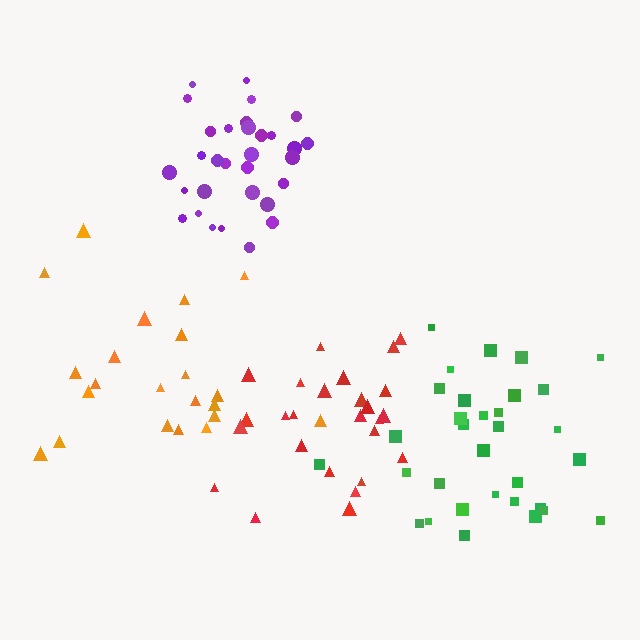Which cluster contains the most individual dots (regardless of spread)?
Green (33).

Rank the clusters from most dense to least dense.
purple, red, green, orange.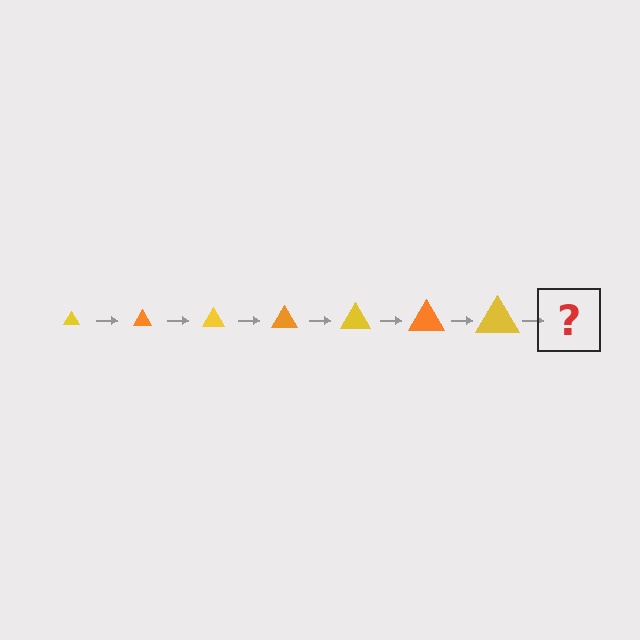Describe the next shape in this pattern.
It should be an orange triangle, larger than the previous one.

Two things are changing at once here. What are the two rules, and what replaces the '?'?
The two rules are that the triangle grows larger each step and the color cycles through yellow and orange. The '?' should be an orange triangle, larger than the previous one.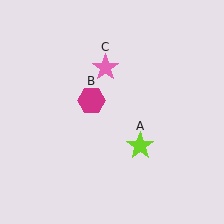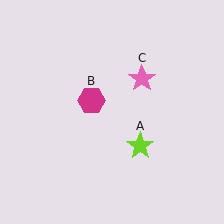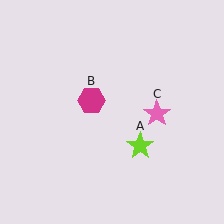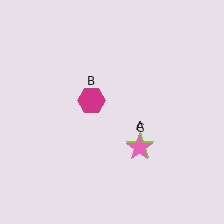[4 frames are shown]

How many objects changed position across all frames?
1 object changed position: pink star (object C).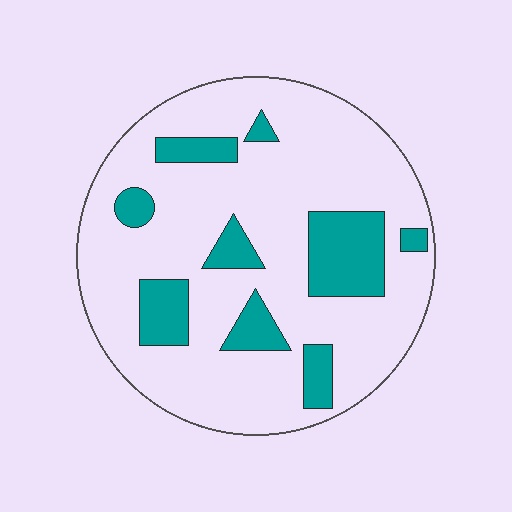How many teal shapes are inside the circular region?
9.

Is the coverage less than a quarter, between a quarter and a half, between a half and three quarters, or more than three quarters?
Less than a quarter.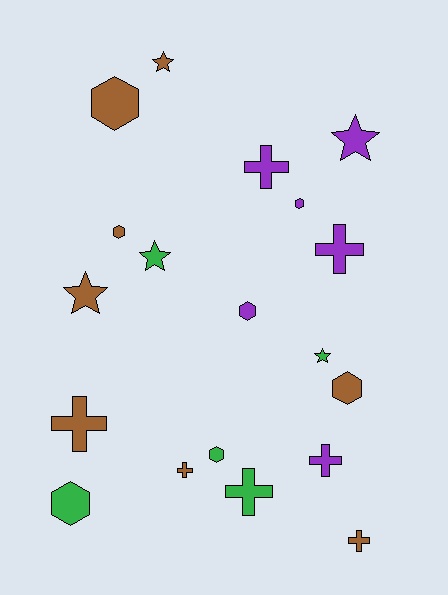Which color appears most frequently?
Brown, with 8 objects.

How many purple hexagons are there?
There are 2 purple hexagons.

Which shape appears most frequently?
Hexagon, with 7 objects.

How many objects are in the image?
There are 19 objects.